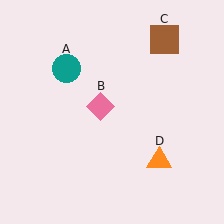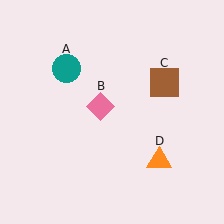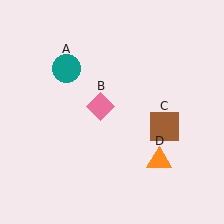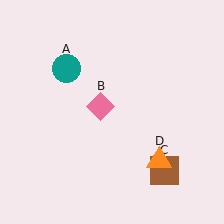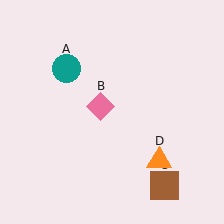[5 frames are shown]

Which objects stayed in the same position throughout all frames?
Teal circle (object A) and pink diamond (object B) and orange triangle (object D) remained stationary.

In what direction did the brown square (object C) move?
The brown square (object C) moved down.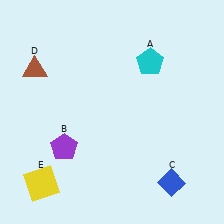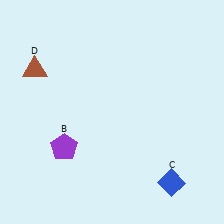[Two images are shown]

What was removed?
The yellow square (E), the cyan pentagon (A) were removed in Image 2.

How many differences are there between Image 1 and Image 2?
There are 2 differences between the two images.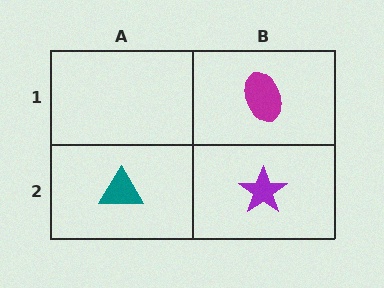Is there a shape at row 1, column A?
No, that cell is empty.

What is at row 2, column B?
A purple star.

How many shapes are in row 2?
2 shapes.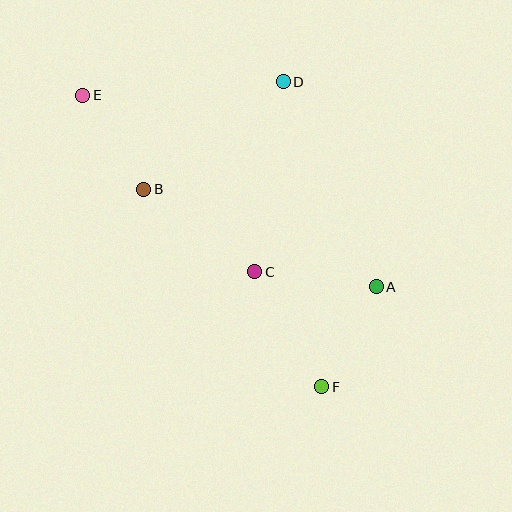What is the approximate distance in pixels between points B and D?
The distance between B and D is approximately 176 pixels.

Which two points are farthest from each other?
Points E and F are farthest from each other.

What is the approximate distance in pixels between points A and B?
The distance between A and B is approximately 252 pixels.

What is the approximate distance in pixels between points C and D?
The distance between C and D is approximately 192 pixels.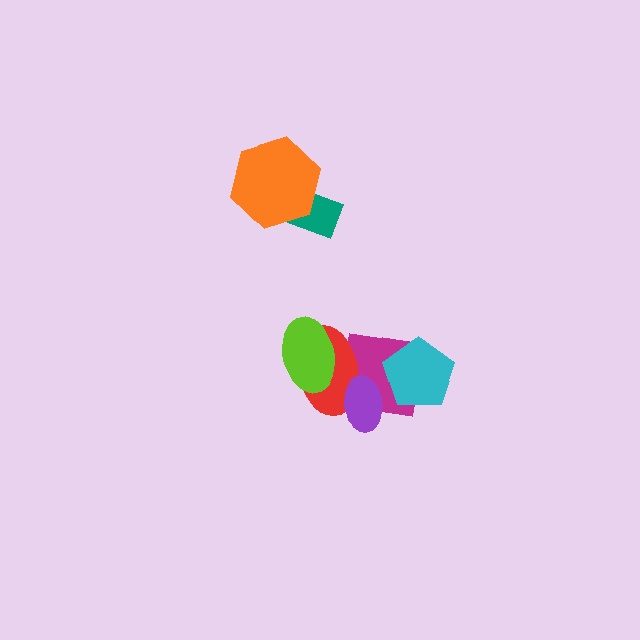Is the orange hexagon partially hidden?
No, no other shape covers it.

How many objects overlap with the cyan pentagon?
1 object overlaps with the cyan pentagon.